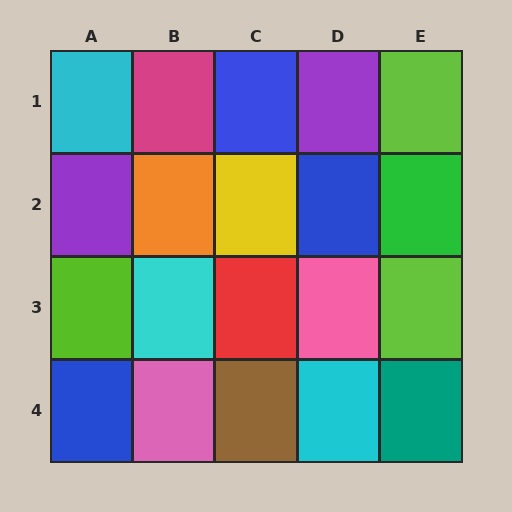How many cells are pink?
2 cells are pink.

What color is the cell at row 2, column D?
Blue.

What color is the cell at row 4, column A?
Blue.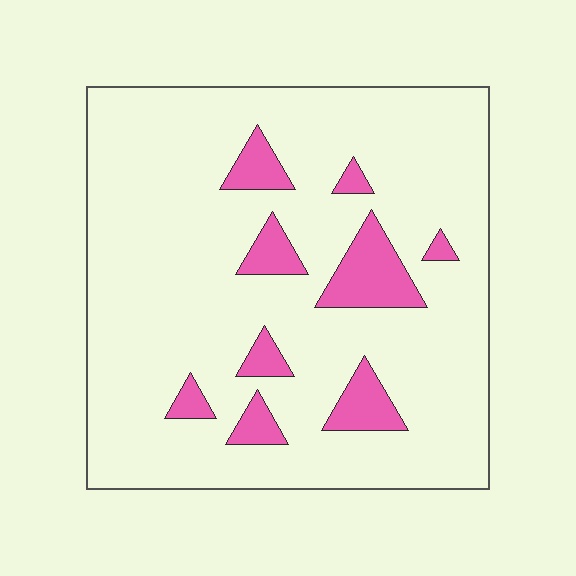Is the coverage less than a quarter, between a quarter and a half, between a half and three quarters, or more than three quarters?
Less than a quarter.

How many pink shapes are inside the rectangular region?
9.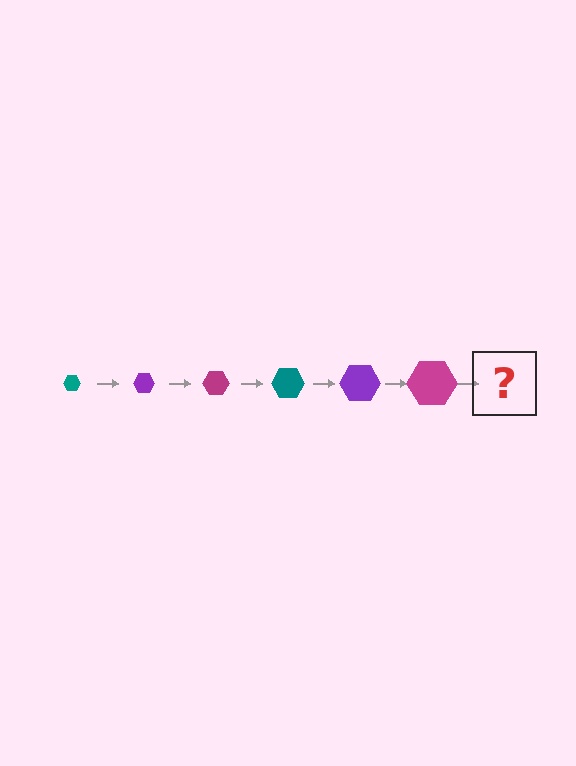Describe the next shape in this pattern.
It should be a teal hexagon, larger than the previous one.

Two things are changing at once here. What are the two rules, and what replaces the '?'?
The two rules are that the hexagon grows larger each step and the color cycles through teal, purple, and magenta. The '?' should be a teal hexagon, larger than the previous one.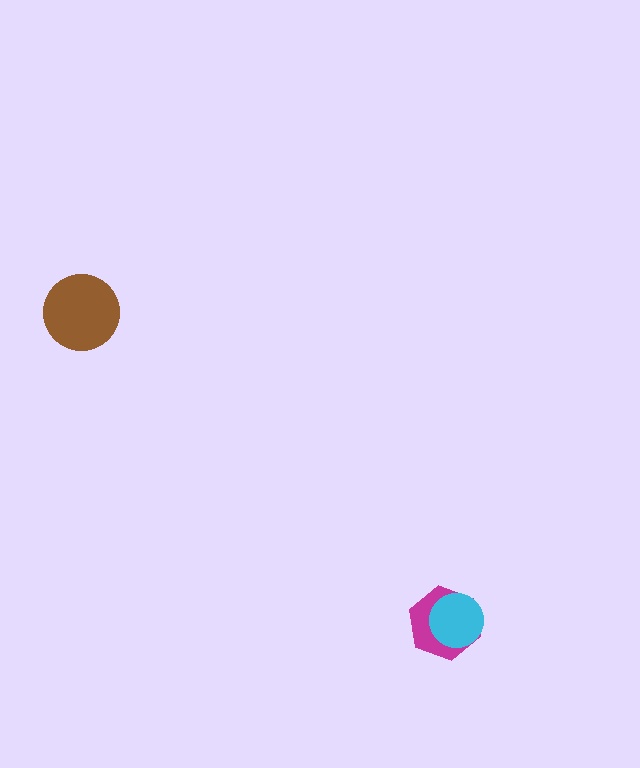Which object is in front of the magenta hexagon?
The cyan circle is in front of the magenta hexagon.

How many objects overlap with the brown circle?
0 objects overlap with the brown circle.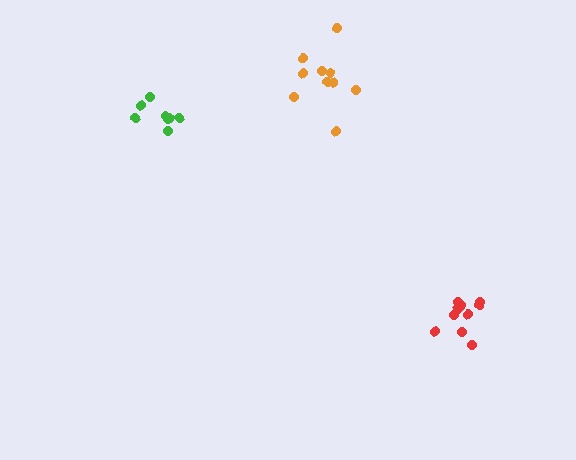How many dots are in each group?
Group 1: 10 dots, Group 2: 8 dots, Group 3: 10 dots (28 total).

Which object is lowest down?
The red cluster is bottommost.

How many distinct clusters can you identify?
There are 3 distinct clusters.